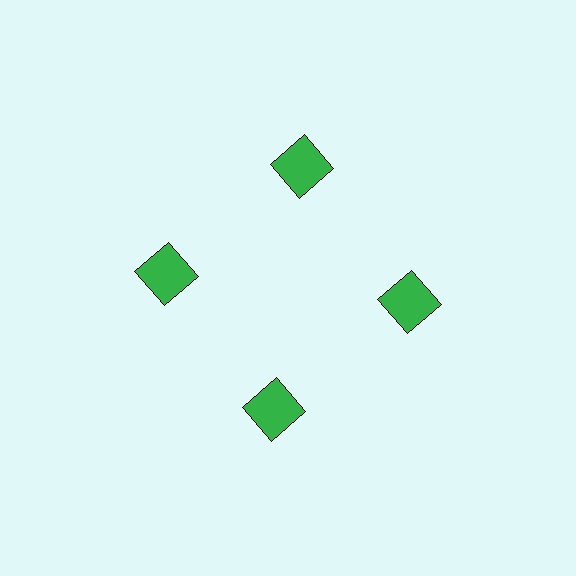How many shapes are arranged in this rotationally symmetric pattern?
There are 4 shapes, arranged in 4 groups of 1.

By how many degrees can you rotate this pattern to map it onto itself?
The pattern maps onto itself every 90 degrees of rotation.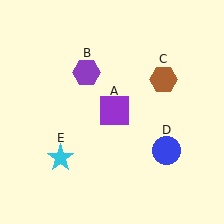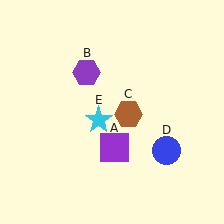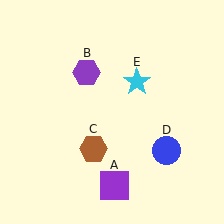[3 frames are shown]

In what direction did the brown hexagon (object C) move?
The brown hexagon (object C) moved down and to the left.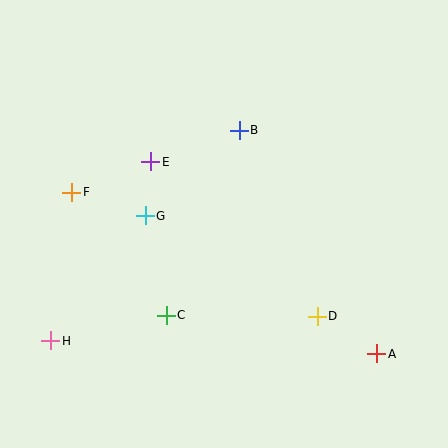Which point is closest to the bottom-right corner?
Point A is closest to the bottom-right corner.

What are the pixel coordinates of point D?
Point D is at (317, 316).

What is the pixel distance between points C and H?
The distance between C and H is 118 pixels.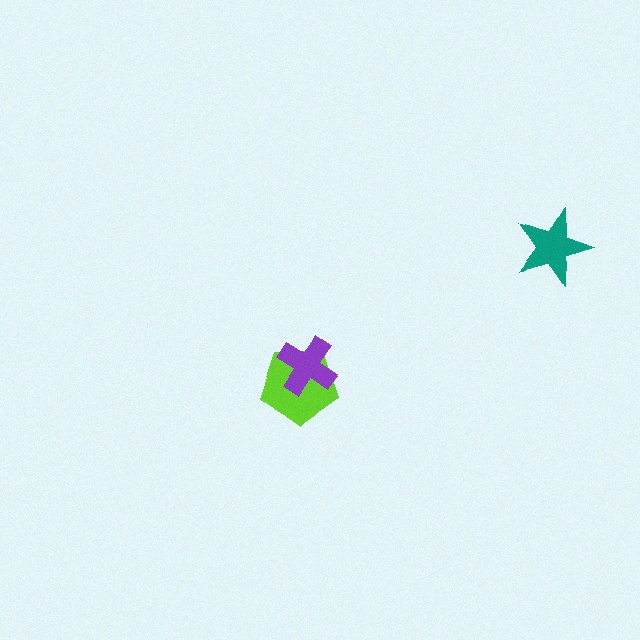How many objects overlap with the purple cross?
1 object overlaps with the purple cross.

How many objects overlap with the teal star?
0 objects overlap with the teal star.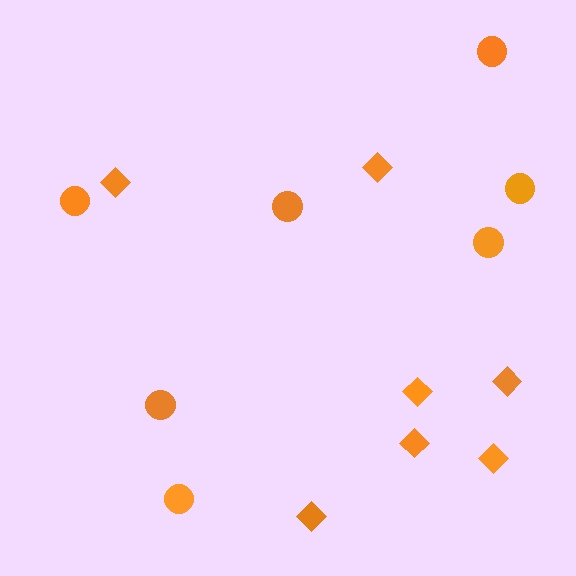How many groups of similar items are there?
There are 2 groups: one group of circles (7) and one group of diamonds (7).